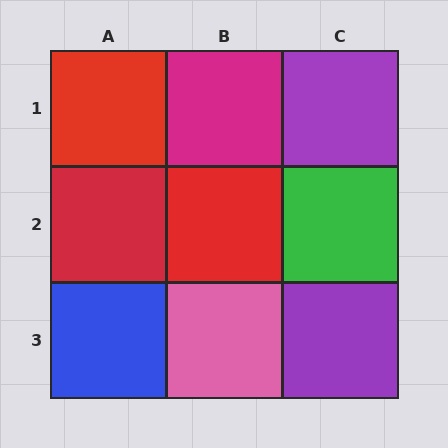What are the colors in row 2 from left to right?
Red, red, green.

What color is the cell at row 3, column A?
Blue.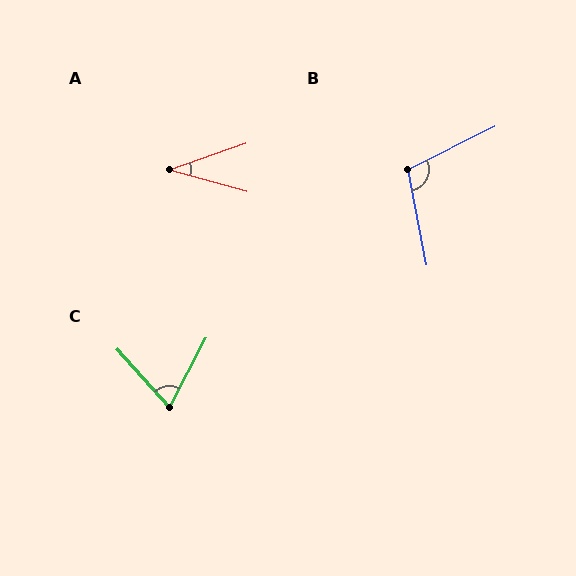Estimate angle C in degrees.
Approximately 70 degrees.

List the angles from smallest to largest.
A (35°), C (70°), B (106°).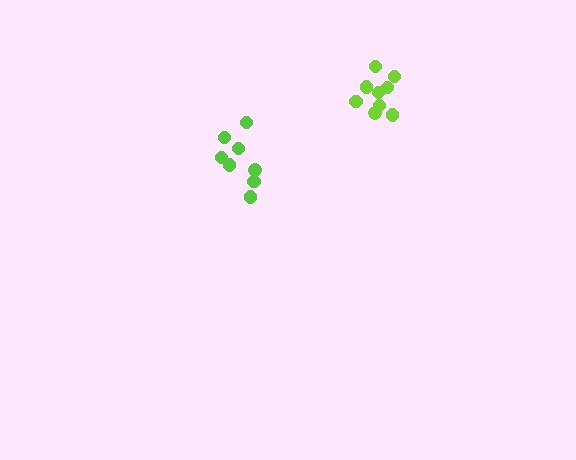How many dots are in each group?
Group 1: 9 dots, Group 2: 8 dots (17 total).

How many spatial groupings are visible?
There are 2 spatial groupings.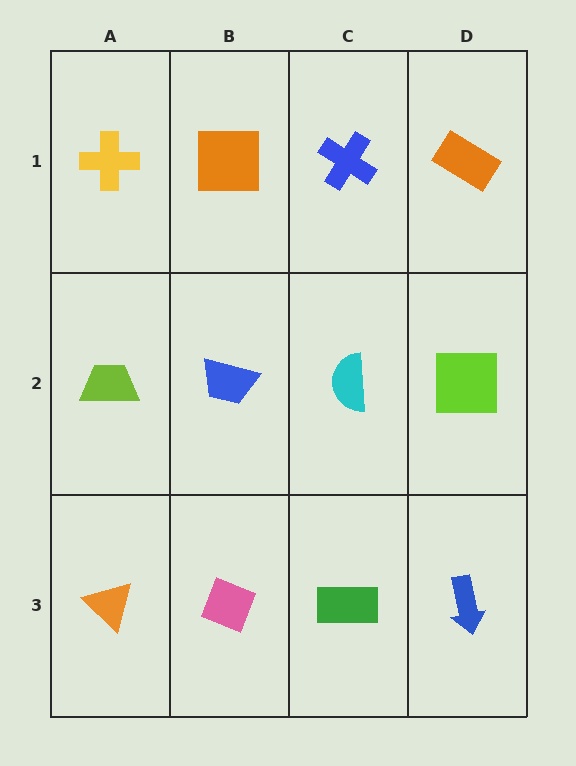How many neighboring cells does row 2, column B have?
4.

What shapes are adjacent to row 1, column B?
A blue trapezoid (row 2, column B), a yellow cross (row 1, column A), a blue cross (row 1, column C).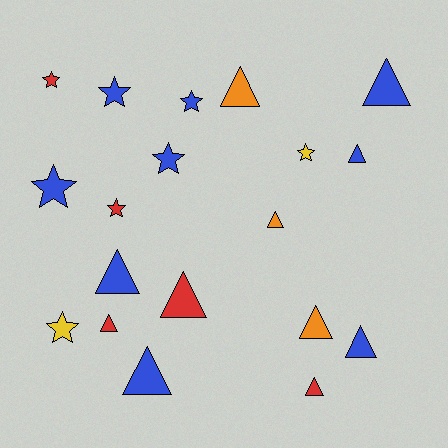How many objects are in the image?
There are 19 objects.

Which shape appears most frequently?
Triangle, with 11 objects.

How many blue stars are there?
There are 4 blue stars.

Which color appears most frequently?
Blue, with 9 objects.